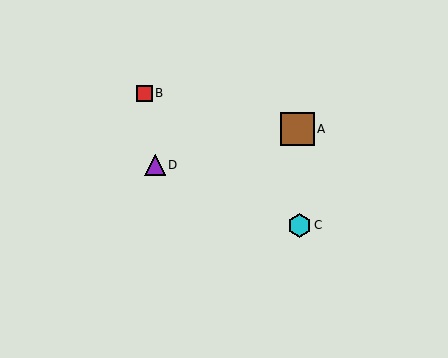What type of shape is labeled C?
Shape C is a cyan hexagon.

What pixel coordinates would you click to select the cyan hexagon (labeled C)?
Click at (299, 225) to select the cyan hexagon C.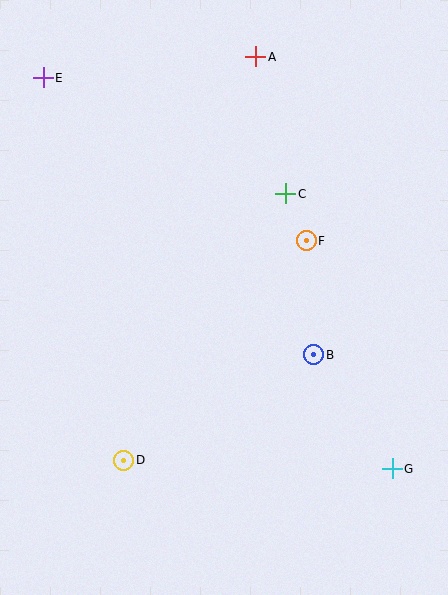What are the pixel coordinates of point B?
Point B is at (314, 355).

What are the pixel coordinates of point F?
Point F is at (306, 241).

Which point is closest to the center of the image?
Point F at (306, 241) is closest to the center.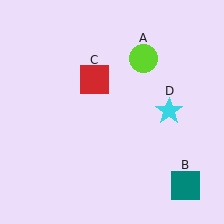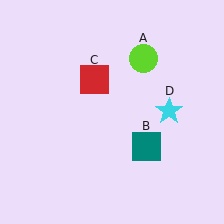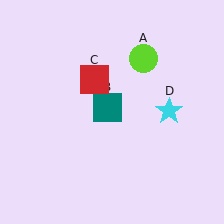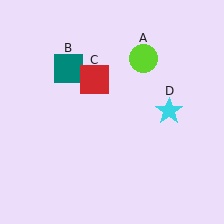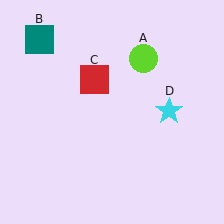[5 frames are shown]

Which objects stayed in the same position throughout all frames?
Lime circle (object A) and red square (object C) and cyan star (object D) remained stationary.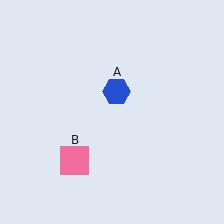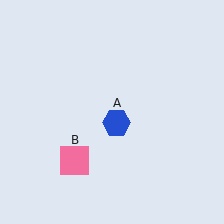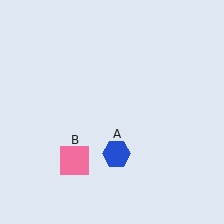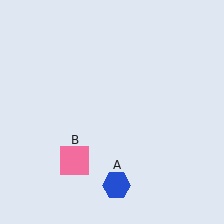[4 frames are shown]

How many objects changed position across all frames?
1 object changed position: blue hexagon (object A).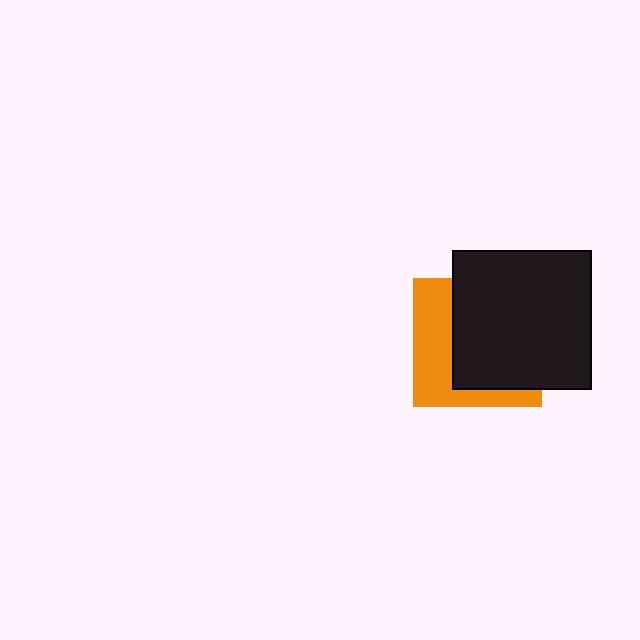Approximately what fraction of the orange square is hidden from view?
Roughly 61% of the orange square is hidden behind the black square.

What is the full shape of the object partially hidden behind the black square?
The partially hidden object is an orange square.